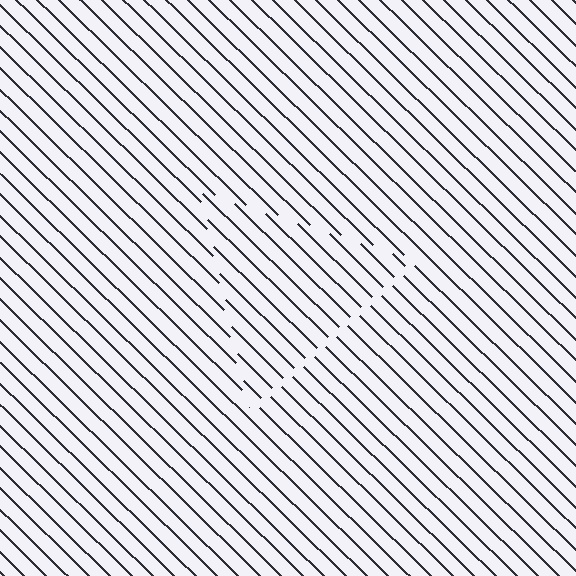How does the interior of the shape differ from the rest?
The interior of the shape contains the same grating, shifted by half a period — the contour is defined by the phase discontinuity where line-ends from the inner and outer gratings abut.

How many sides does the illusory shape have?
3 sides — the line-ends trace a triangle.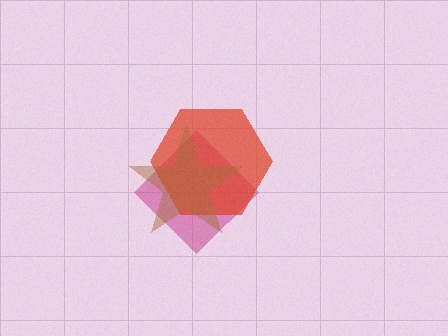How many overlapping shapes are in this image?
There are 3 overlapping shapes in the image.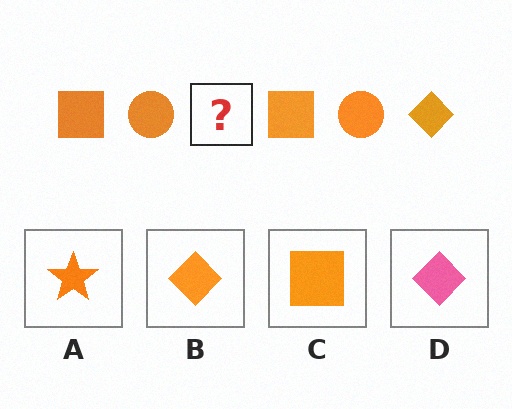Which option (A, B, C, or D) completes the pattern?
B.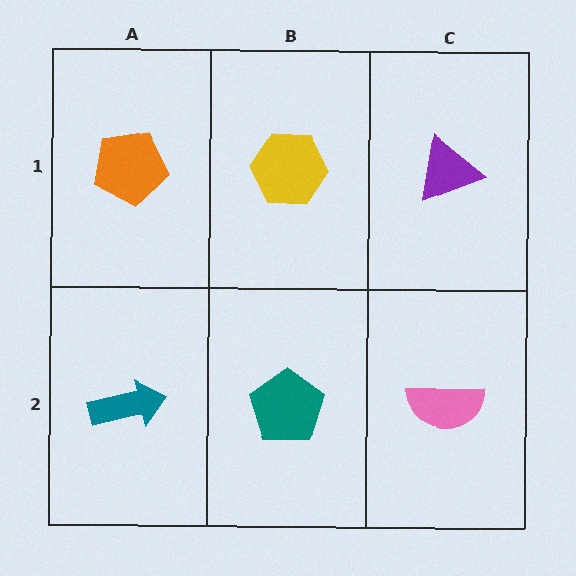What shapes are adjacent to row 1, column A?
A teal arrow (row 2, column A), a yellow hexagon (row 1, column B).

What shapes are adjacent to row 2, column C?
A purple triangle (row 1, column C), a teal pentagon (row 2, column B).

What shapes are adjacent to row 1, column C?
A pink semicircle (row 2, column C), a yellow hexagon (row 1, column B).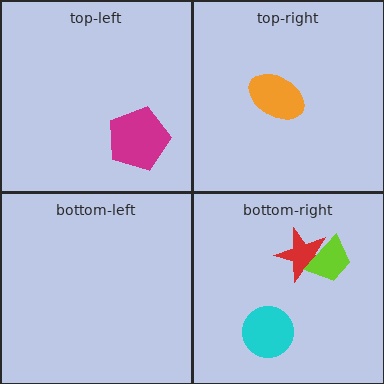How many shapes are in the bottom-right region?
3.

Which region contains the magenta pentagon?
The top-left region.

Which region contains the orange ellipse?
The top-right region.